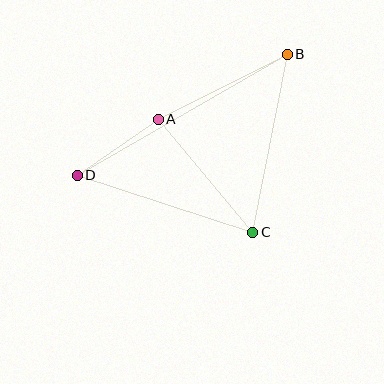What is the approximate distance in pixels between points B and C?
The distance between B and C is approximately 182 pixels.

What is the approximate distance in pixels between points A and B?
The distance between A and B is approximately 144 pixels.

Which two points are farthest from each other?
Points B and D are farthest from each other.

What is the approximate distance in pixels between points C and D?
The distance between C and D is approximately 185 pixels.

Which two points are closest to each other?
Points A and D are closest to each other.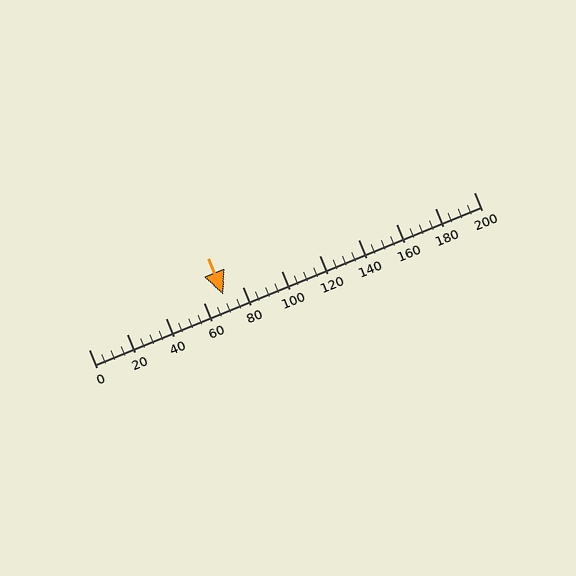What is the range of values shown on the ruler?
The ruler shows values from 0 to 200.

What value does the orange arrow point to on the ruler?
The orange arrow points to approximately 70.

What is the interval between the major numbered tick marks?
The major tick marks are spaced 20 units apart.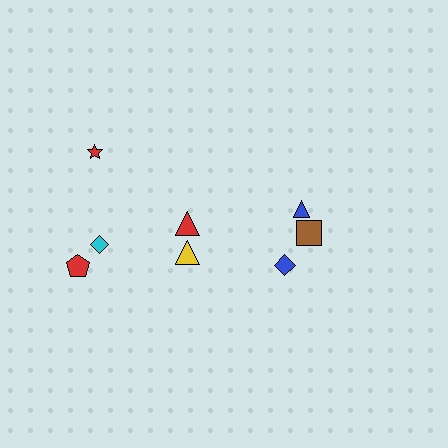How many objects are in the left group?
There are 5 objects.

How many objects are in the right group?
There are 3 objects.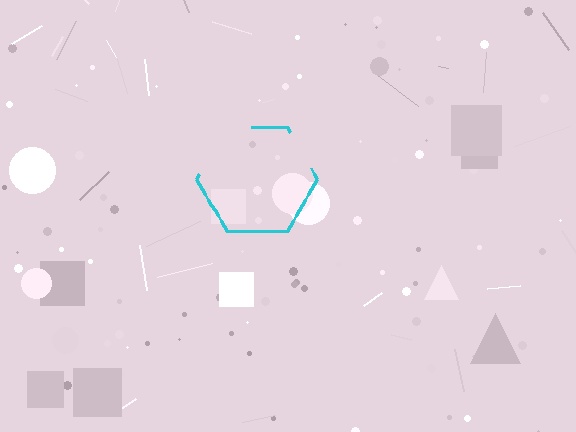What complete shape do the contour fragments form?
The contour fragments form a hexagon.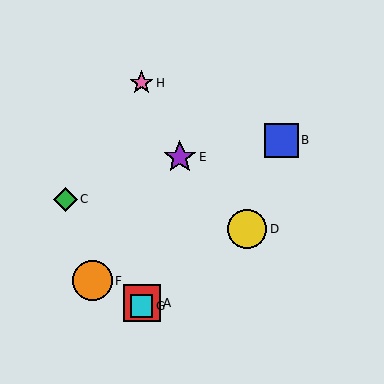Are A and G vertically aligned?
Yes, both are at x≈142.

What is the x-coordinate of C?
Object C is at x≈65.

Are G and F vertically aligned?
No, G is at x≈142 and F is at x≈92.